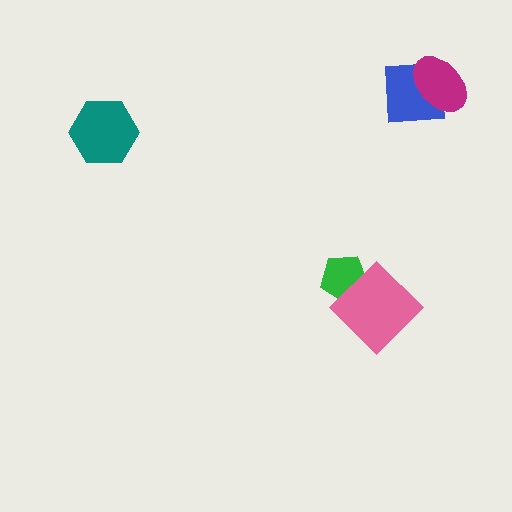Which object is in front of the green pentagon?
The pink diamond is in front of the green pentagon.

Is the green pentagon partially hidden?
Yes, it is partially covered by another shape.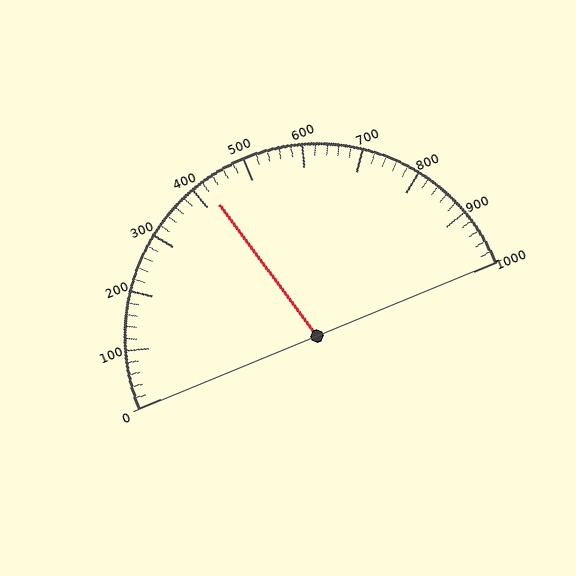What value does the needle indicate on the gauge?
The needle indicates approximately 420.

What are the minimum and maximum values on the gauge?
The gauge ranges from 0 to 1000.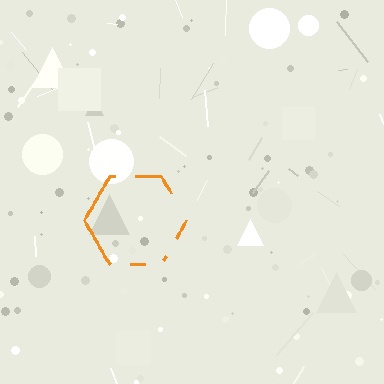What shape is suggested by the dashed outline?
The dashed outline suggests a hexagon.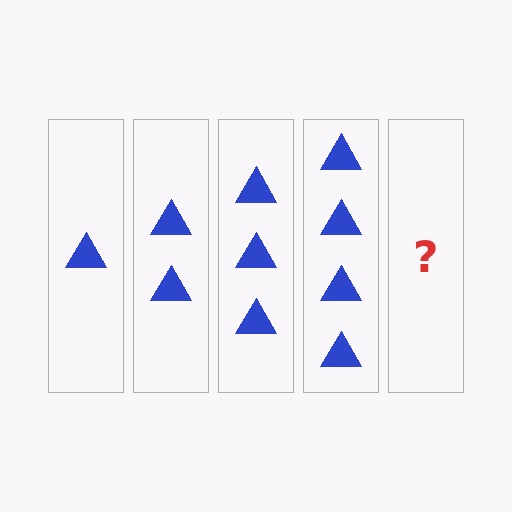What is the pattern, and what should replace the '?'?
The pattern is that each step adds one more triangle. The '?' should be 5 triangles.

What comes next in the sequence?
The next element should be 5 triangles.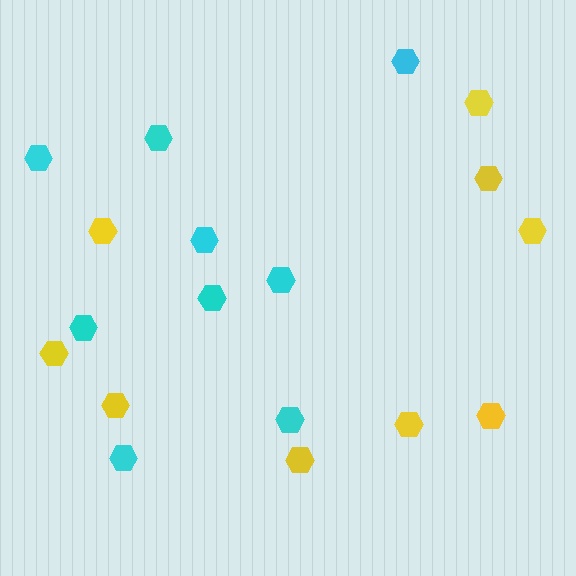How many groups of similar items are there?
There are 2 groups: one group of yellow hexagons (9) and one group of cyan hexagons (9).